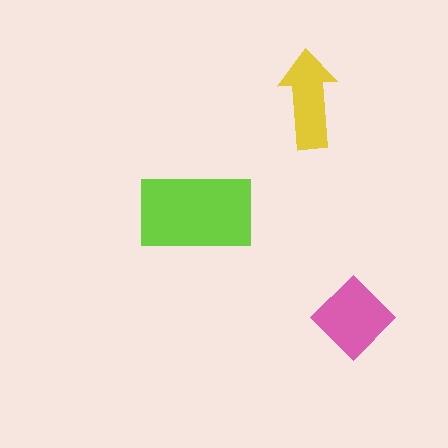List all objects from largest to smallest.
The lime rectangle, the pink diamond, the yellow arrow.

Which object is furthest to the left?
The lime rectangle is leftmost.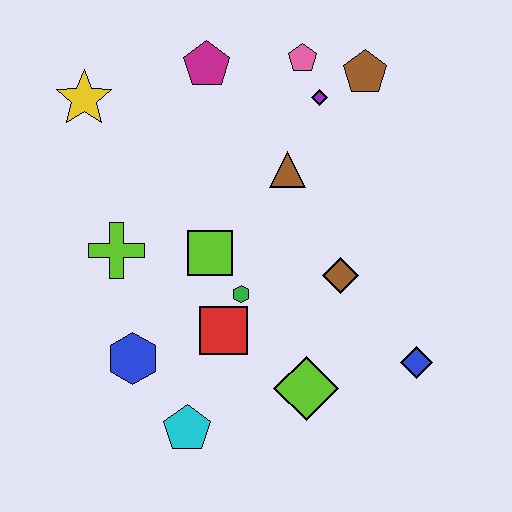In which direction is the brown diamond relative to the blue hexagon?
The brown diamond is to the right of the blue hexagon.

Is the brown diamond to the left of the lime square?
No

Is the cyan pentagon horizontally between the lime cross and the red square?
Yes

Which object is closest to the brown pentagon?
The purple diamond is closest to the brown pentagon.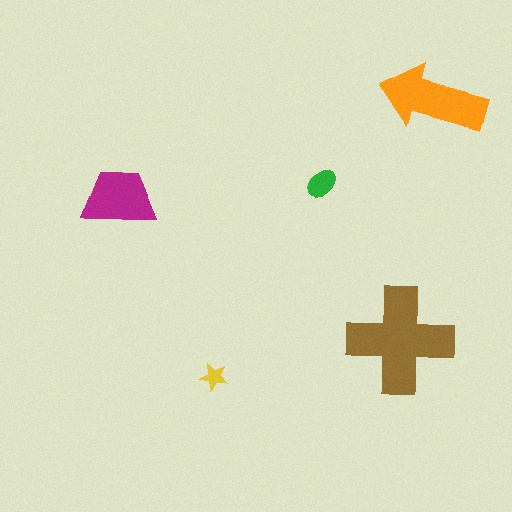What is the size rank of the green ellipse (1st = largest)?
4th.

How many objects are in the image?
There are 5 objects in the image.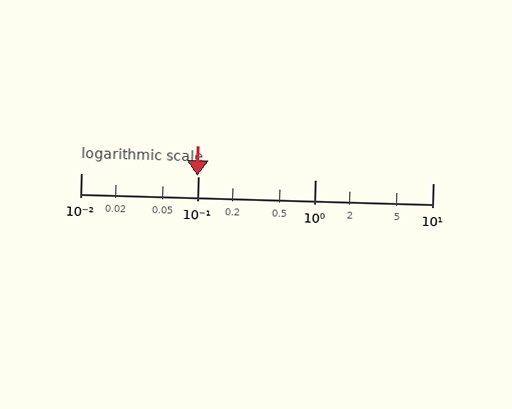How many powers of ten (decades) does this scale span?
The scale spans 3 decades, from 0.01 to 10.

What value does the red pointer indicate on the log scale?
The pointer indicates approximately 0.099.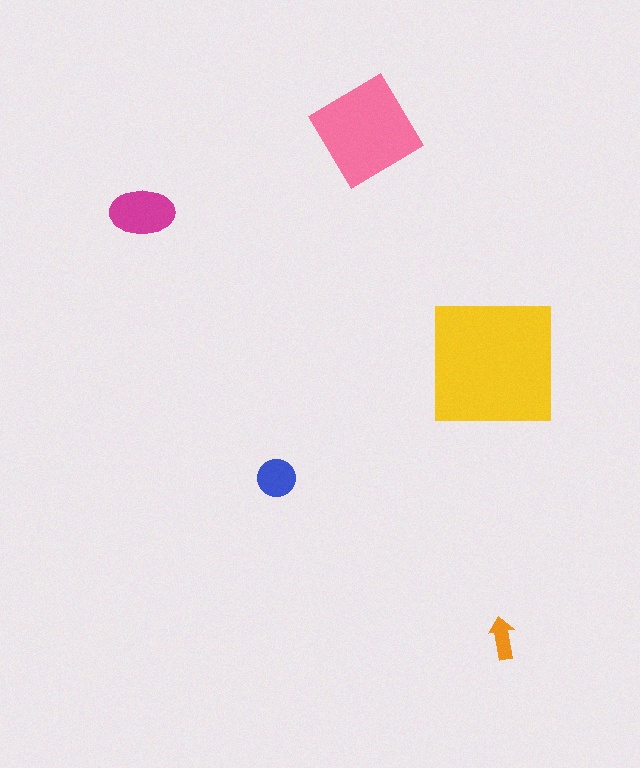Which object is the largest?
The yellow square.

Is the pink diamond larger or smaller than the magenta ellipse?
Larger.